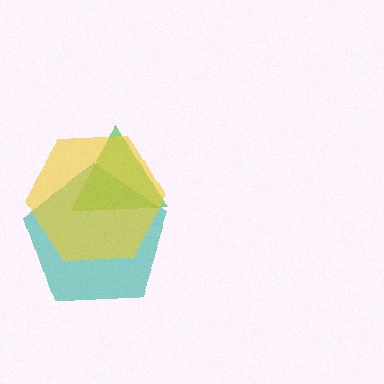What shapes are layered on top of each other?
The layered shapes are: a teal pentagon, a green triangle, a yellow hexagon.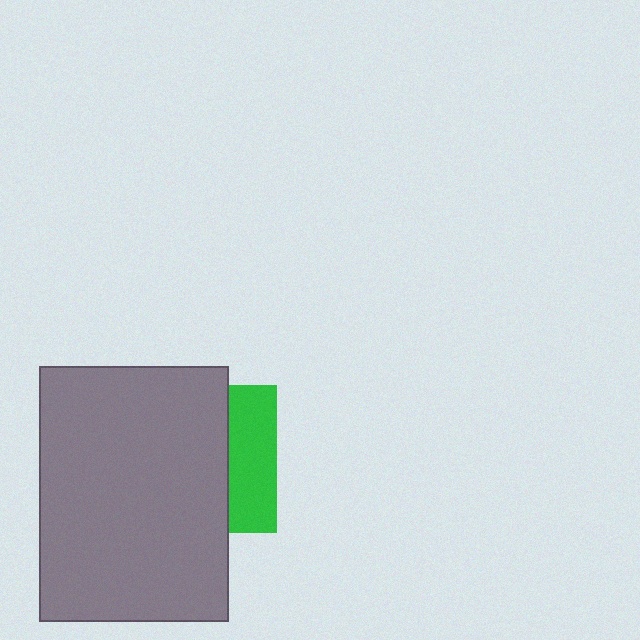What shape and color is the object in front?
The object in front is a gray rectangle.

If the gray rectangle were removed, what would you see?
You would see the complete green square.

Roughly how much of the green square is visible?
A small part of it is visible (roughly 32%).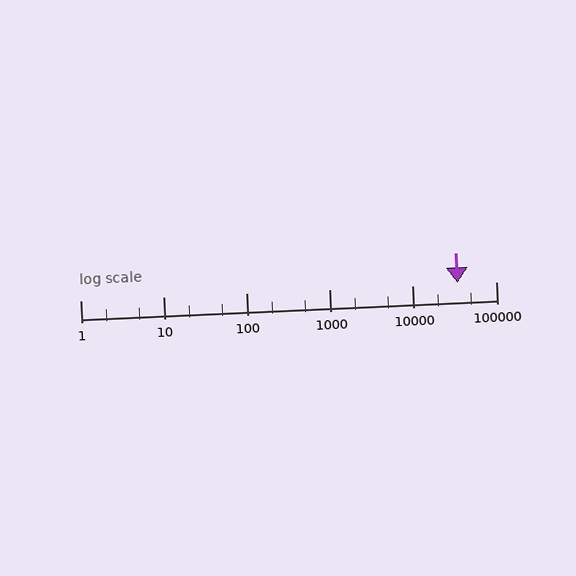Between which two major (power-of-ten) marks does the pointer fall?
The pointer is between 10000 and 100000.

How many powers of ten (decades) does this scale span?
The scale spans 5 decades, from 1 to 100000.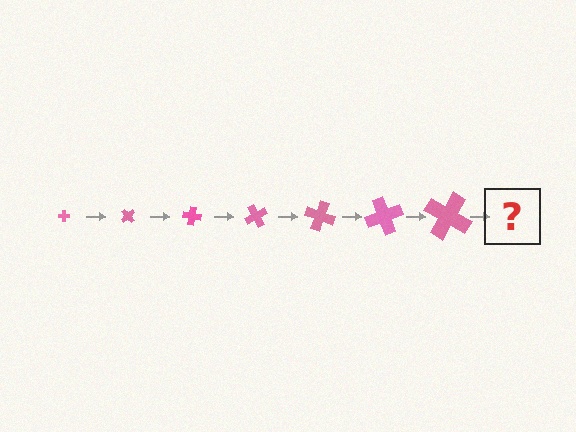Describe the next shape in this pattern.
It should be a cross, larger than the previous one and rotated 350 degrees from the start.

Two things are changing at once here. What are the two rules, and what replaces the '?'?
The two rules are that the cross grows larger each step and it rotates 50 degrees each step. The '?' should be a cross, larger than the previous one and rotated 350 degrees from the start.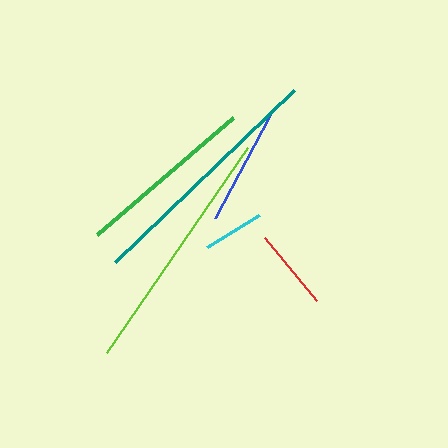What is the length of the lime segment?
The lime segment is approximately 249 pixels long.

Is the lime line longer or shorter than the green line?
The lime line is longer than the green line.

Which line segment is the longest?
The teal line is the longest at approximately 249 pixels.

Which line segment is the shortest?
The cyan line is the shortest at approximately 61 pixels.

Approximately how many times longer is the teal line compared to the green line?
The teal line is approximately 1.4 times the length of the green line.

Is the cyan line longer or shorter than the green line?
The green line is longer than the cyan line.